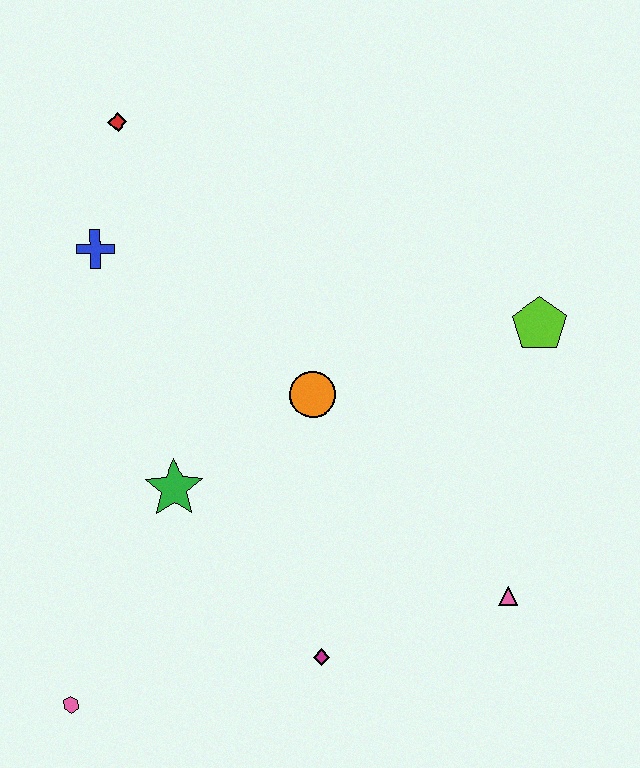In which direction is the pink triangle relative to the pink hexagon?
The pink triangle is to the right of the pink hexagon.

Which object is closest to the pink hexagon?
The green star is closest to the pink hexagon.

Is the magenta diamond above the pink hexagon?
Yes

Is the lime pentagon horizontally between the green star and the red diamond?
No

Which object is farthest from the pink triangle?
The red diamond is farthest from the pink triangle.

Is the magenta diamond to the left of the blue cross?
No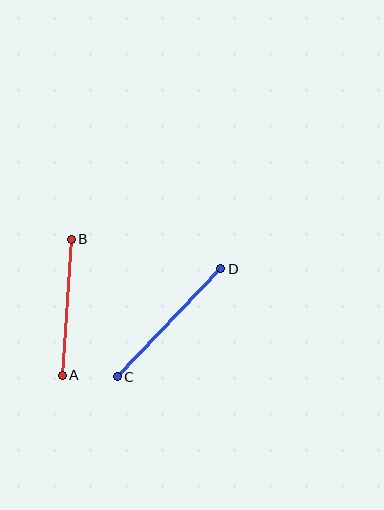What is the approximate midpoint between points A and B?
The midpoint is at approximately (67, 307) pixels.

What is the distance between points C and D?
The distance is approximately 150 pixels.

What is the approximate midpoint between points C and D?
The midpoint is at approximately (169, 323) pixels.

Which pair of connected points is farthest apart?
Points C and D are farthest apart.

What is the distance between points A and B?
The distance is approximately 136 pixels.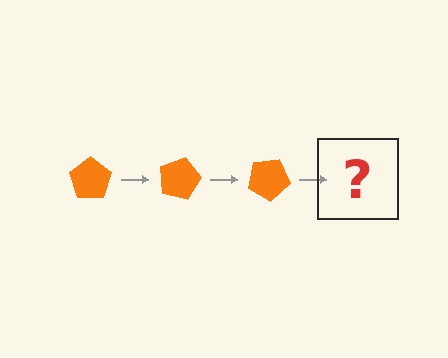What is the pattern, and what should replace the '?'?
The pattern is that the pentagon rotates 15 degrees each step. The '?' should be an orange pentagon rotated 45 degrees.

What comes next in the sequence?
The next element should be an orange pentagon rotated 45 degrees.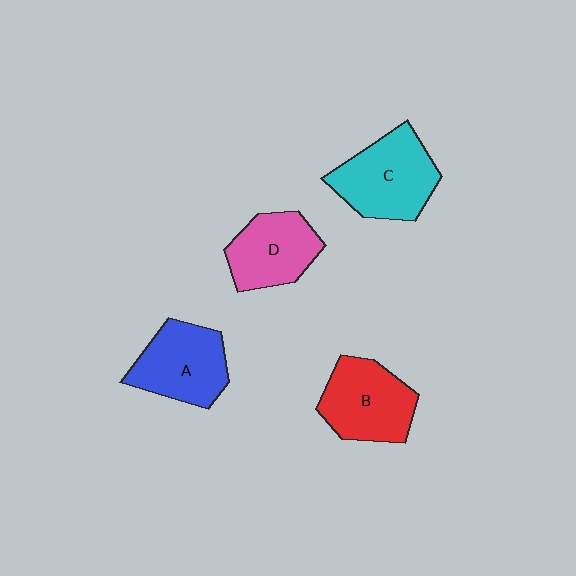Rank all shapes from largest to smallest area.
From largest to smallest: C (cyan), B (red), A (blue), D (pink).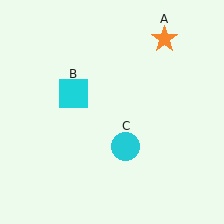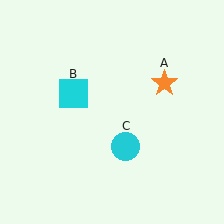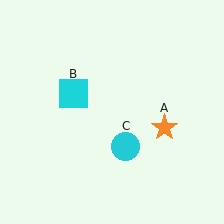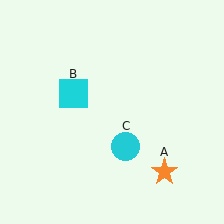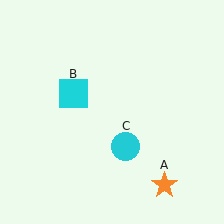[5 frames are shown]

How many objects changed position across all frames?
1 object changed position: orange star (object A).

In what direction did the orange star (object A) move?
The orange star (object A) moved down.